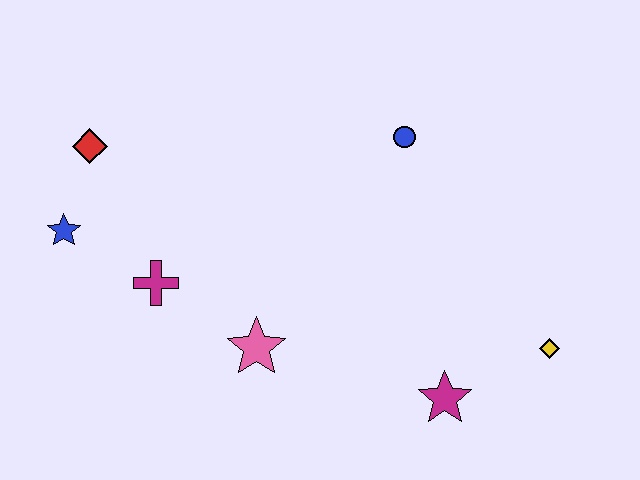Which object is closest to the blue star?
The red diamond is closest to the blue star.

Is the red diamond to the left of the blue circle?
Yes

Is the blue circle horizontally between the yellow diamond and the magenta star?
No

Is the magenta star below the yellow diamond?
Yes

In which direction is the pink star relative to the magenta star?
The pink star is to the left of the magenta star.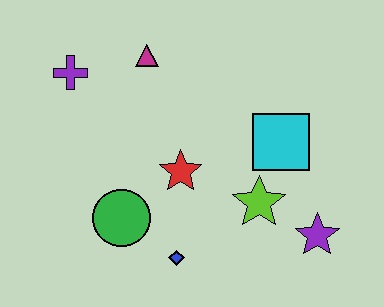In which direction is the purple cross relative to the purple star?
The purple cross is to the left of the purple star.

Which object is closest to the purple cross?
The magenta triangle is closest to the purple cross.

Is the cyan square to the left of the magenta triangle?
No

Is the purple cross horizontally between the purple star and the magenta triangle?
No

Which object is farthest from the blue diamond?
The purple cross is farthest from the blue diamond.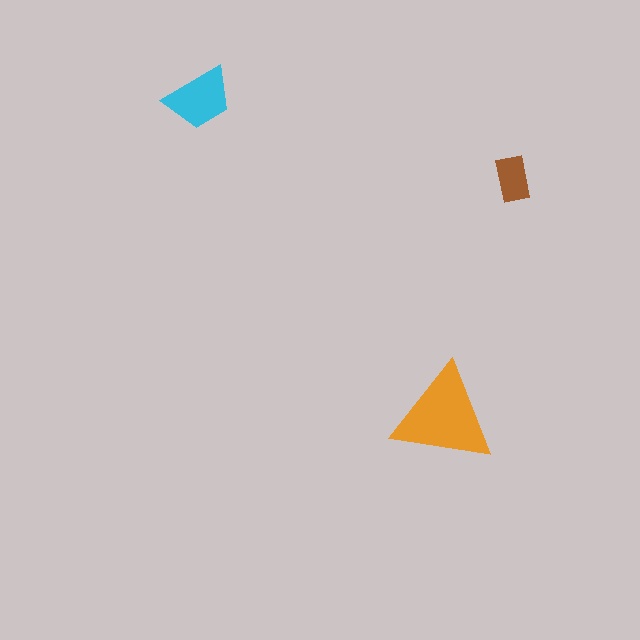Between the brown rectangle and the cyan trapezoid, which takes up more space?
The cyan trapezoid.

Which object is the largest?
The orange triangle.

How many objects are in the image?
There are 3 objects in the image.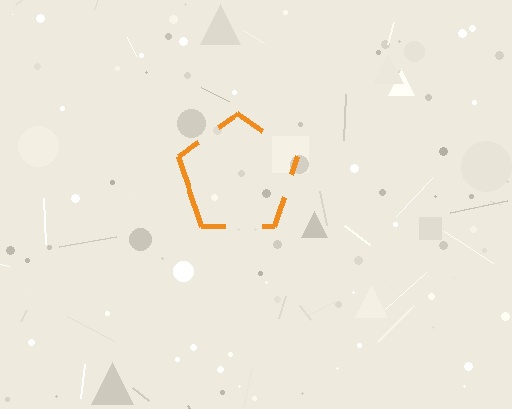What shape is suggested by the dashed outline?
The dashed outline suggests a pentagon.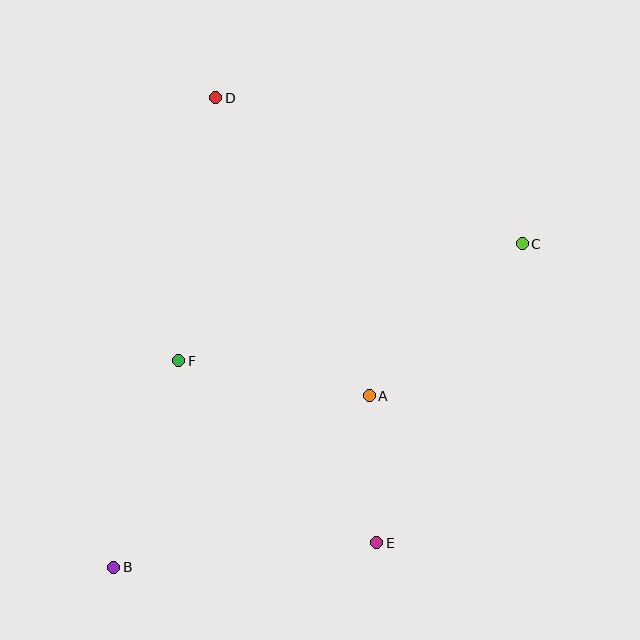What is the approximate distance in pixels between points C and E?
The distance between C and E is approximately 333 pixels.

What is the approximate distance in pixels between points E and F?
The distance between E and F is approximately 269 pixels.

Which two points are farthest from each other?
Points B and C are farthest from each other.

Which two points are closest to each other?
Points A and E are closest to each other.